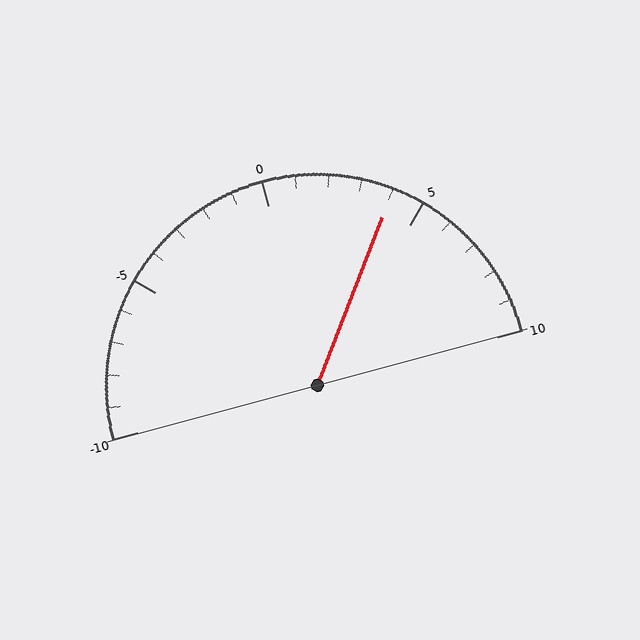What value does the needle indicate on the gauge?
The needle indicates approximately 4.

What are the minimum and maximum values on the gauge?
The gauge ranges from -10 to 10.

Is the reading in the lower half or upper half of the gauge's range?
The reading is in the upper half of the range (-10 to 10).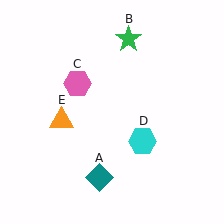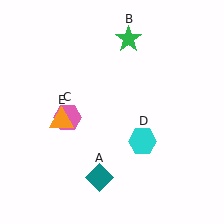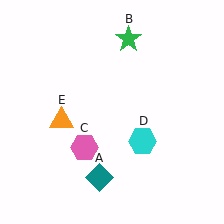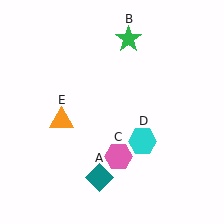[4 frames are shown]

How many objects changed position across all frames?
1 object changed position: pink hexagon (object C).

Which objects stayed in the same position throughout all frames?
Teal diamond (object A) and green star (object B) and cyan hexagon (object D) and orange triangle (object E) remained stationary.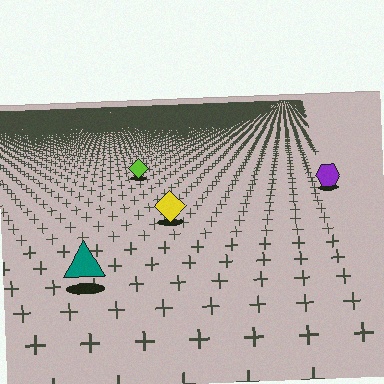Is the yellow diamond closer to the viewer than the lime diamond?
Yes. The yellow diamond is closer — you can tell from the texture gradient: the ground texture is coarser near it.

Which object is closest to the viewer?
The teal triangle is closest. The texture marks near it are larger and more spread out.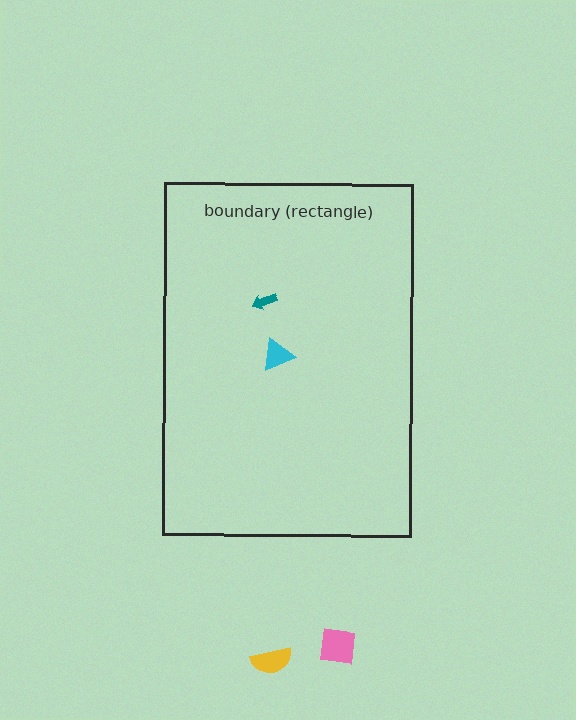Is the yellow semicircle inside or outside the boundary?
Outside.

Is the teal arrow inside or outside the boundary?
Inside.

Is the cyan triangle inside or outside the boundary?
Inside.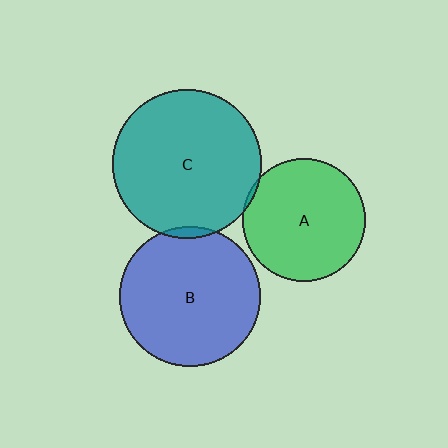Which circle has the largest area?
Circle C (teal).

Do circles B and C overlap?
Yes.